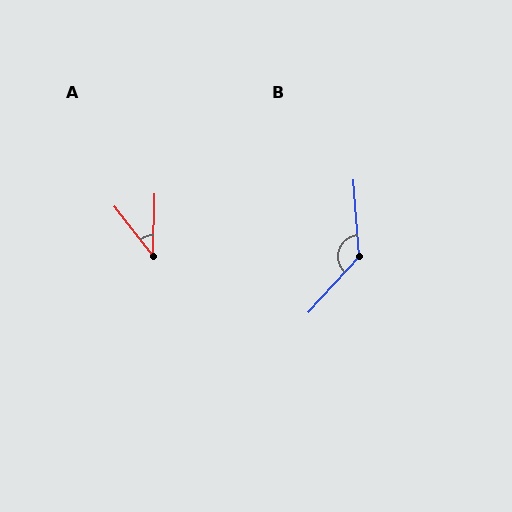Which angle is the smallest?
A, at approximately 38 degrees.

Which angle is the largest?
B, at approximately 134 degrees.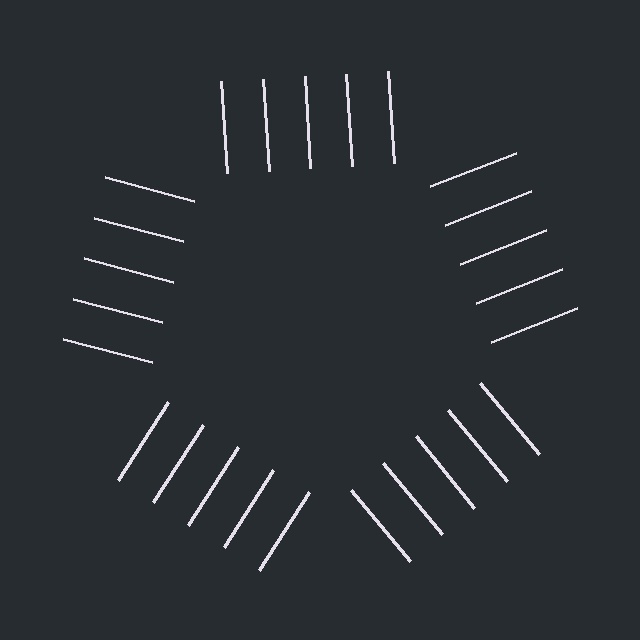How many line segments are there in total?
25 — 5 along each of the 5 edges.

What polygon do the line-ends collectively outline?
An illusory pentagon — the line segments terminate on its edges but no continuous stroke is drawn.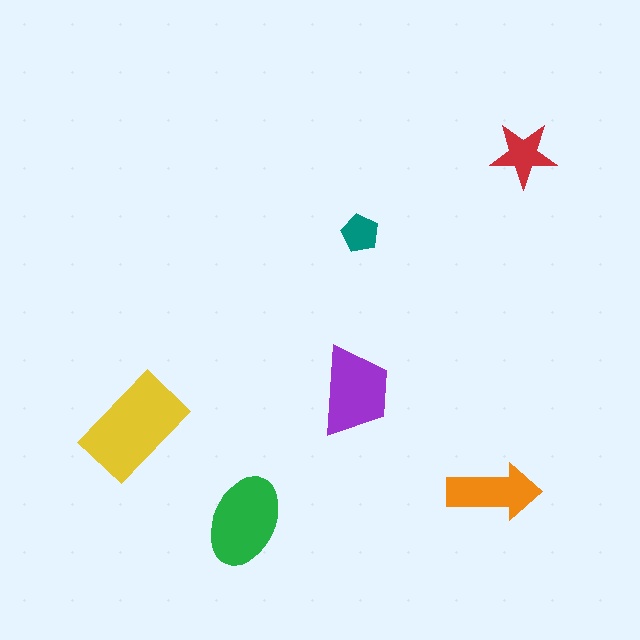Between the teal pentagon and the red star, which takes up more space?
The red star.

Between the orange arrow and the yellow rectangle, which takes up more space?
The yellow rectangle.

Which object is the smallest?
The teal pentagon.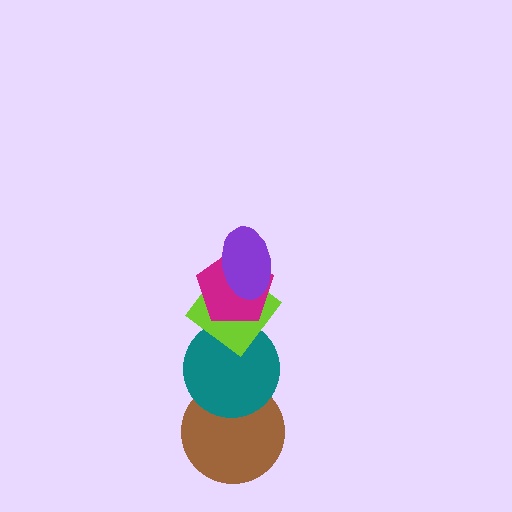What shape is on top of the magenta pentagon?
The purple ellipse is on top of the magenta pentagon.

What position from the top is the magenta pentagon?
The magenta pentagon is 2nd from the top.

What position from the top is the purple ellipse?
The purple ellipse is 1st from the top.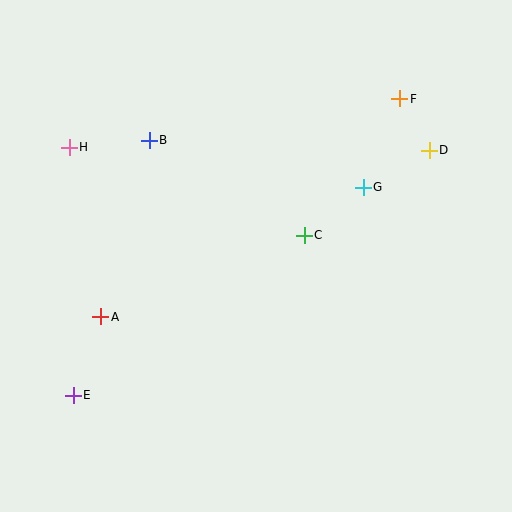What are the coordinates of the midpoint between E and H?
The midpoint between E and H is at (71, 271).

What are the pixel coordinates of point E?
Point E is at (73, 395).